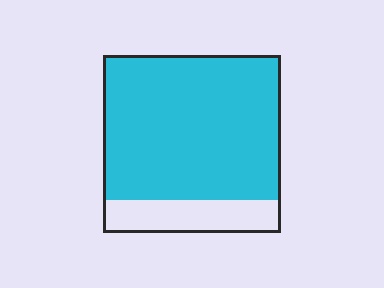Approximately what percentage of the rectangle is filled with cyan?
Approximately 80%.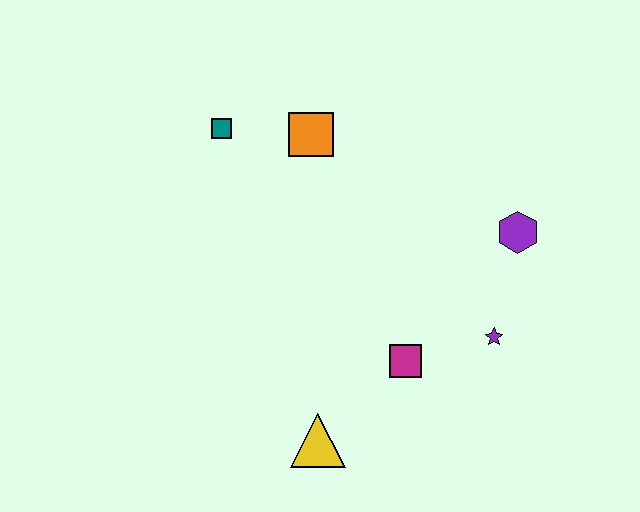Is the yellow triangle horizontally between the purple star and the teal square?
Yes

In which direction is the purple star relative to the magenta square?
The purple star is to the right of the magenta square.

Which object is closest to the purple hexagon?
The purple star is closest to the purple hexagon.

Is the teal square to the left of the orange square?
Yes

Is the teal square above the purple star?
Yes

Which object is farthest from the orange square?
The yellow triangle is farthest from the orange square.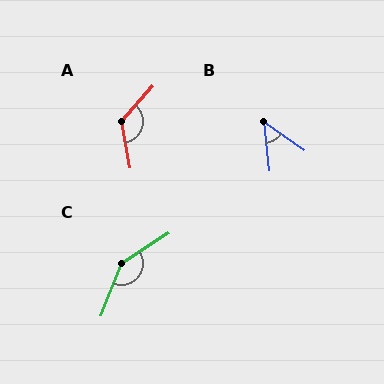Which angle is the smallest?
B, at approximately 48 degrees.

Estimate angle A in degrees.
Approximately 129 degrees.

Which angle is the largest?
C, at approximately 145 degrees.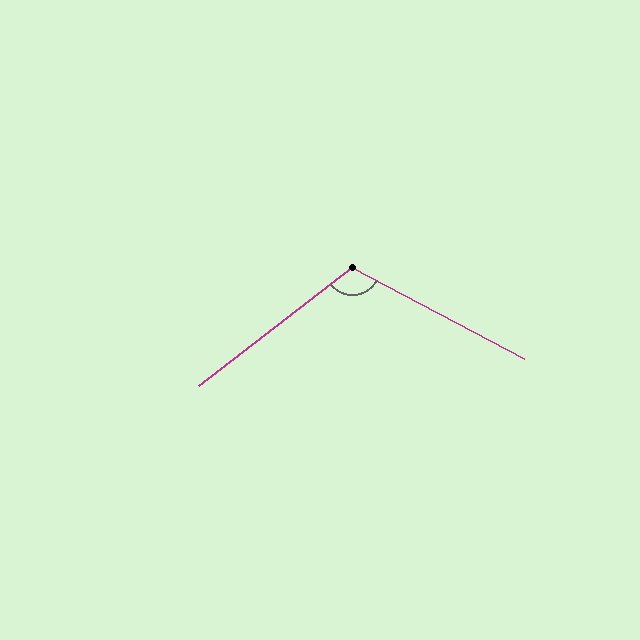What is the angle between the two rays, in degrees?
Approximately 114 degrees.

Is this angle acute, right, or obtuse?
It is obtuse.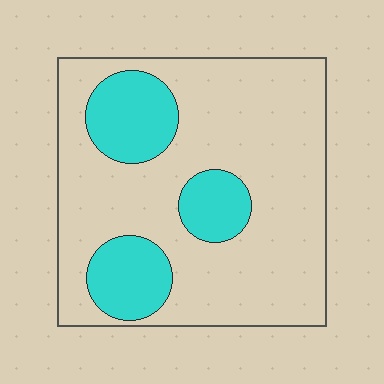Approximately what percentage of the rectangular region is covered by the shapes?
Approximately 25%.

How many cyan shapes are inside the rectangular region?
3.